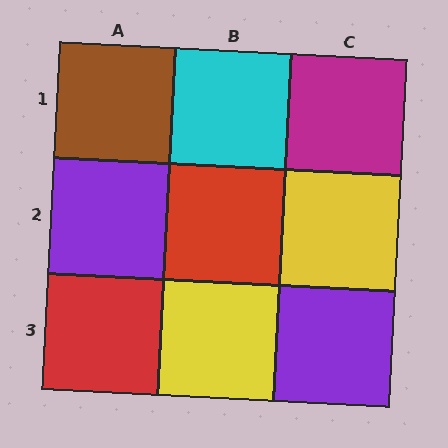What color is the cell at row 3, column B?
Yellow.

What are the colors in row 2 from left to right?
Purple, red, yellow.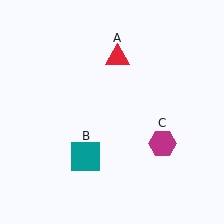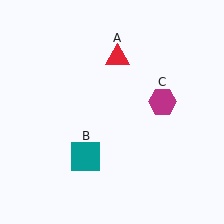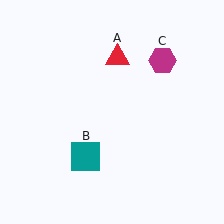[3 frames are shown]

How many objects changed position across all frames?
1 object changed position: magenta hexagon (object C).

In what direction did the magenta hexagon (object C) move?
The magenta hexagon (object C) moved up.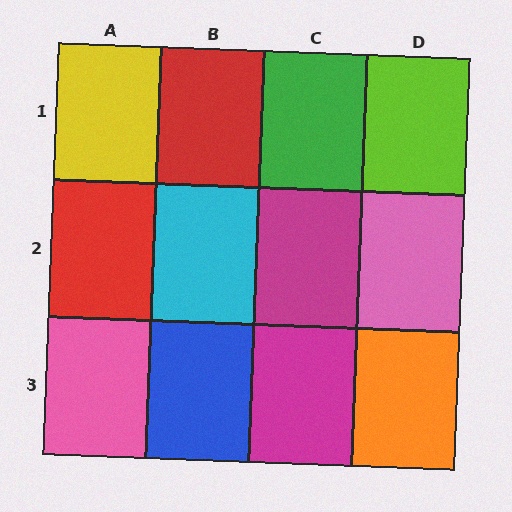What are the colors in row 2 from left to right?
Red, cyan, magenta, pink.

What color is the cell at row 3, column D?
Orange.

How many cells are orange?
1 cell is orange.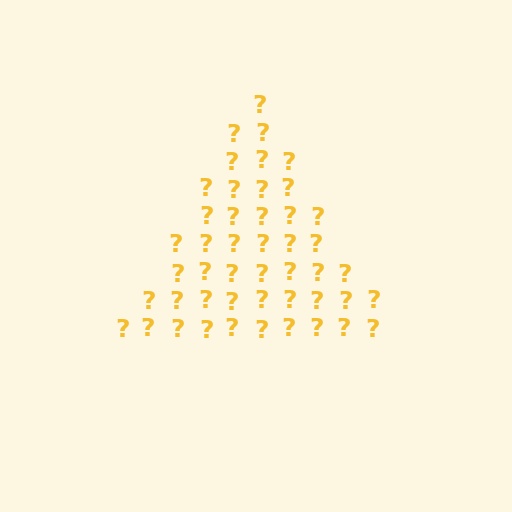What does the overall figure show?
The overall figure shows a triangle.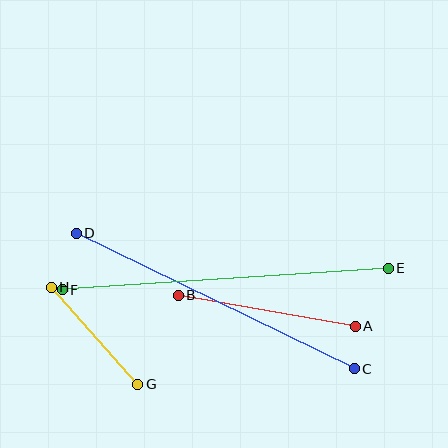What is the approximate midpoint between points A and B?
The midpoint is at approximately (267, 311) pixels.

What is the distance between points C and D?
The distance is approximately 310 pixels.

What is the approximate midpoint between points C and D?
The midpoint is at approximately (215, 301) pixels.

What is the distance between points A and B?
The distance is approximately 180 pixels.